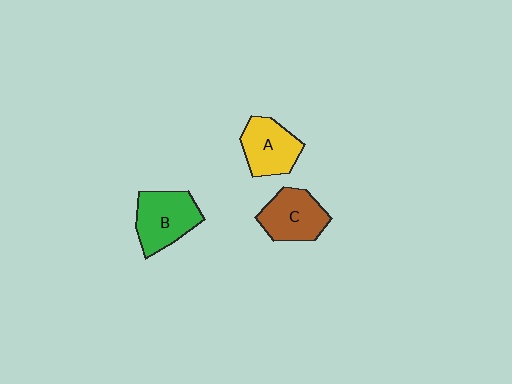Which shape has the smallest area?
Shape A (yellow).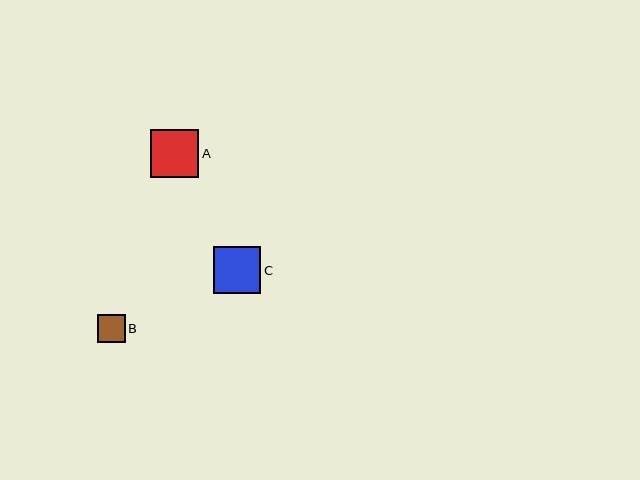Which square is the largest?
Square A is the largest with a size of approximately 48 pixels.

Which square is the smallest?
Square B is the smallest with a size of approximately 27 pixels.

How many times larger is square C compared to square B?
Square C is approximately 1.7 times the size of square B.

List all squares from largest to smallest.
From largest to smallest: A, C, B.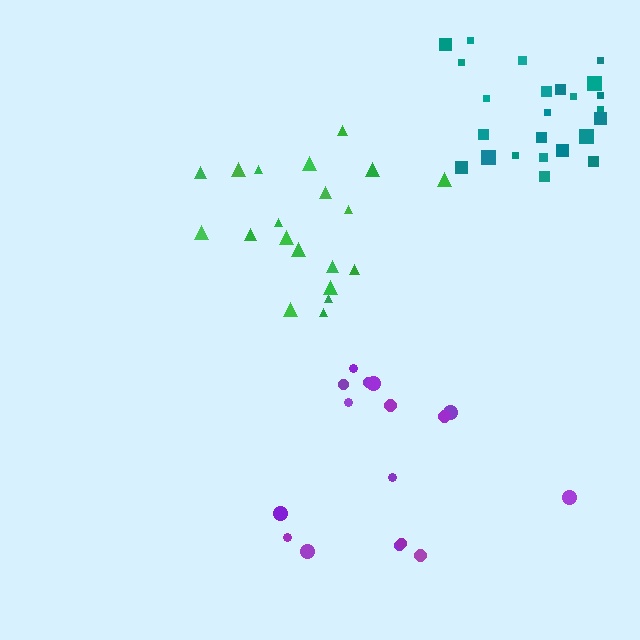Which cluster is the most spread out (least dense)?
Purple.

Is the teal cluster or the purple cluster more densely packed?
Teal.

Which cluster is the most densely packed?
Teal.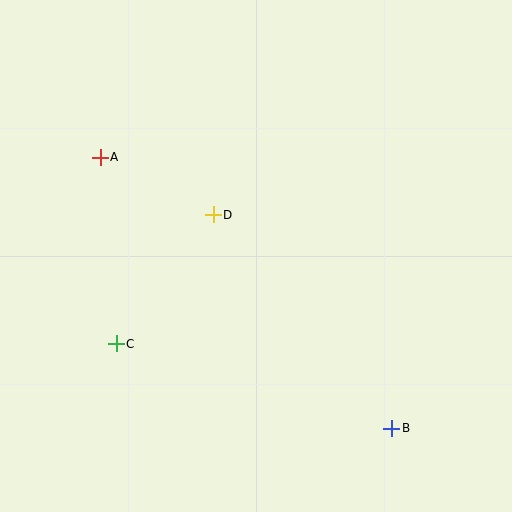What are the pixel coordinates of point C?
Point C is at (116, 344).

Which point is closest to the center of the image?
Point D at (213, 215) is closest to the center.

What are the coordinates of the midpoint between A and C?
The midpoint between A and C is at (108, 250).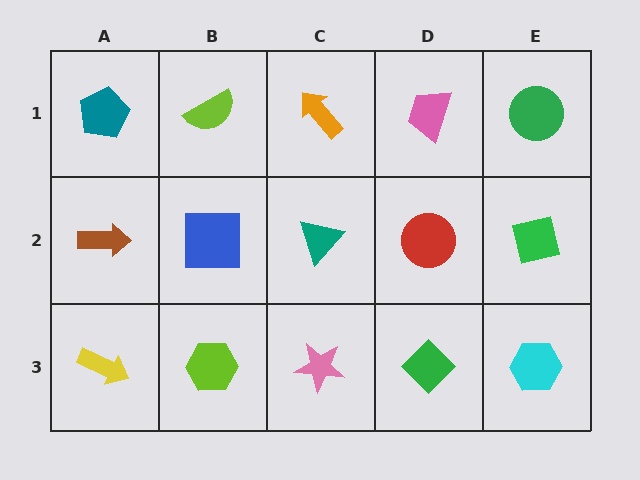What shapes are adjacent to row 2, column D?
A pink trapezoid (row 1, column D), a green diamond (row 3, column D), a teal triangle (row 2, column C), a green square (row 2, column E).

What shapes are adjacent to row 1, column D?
A red circle (row 2, column D), an orange arrow (row 1, column C), a green circle (row 1, column E).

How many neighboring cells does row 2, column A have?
3.